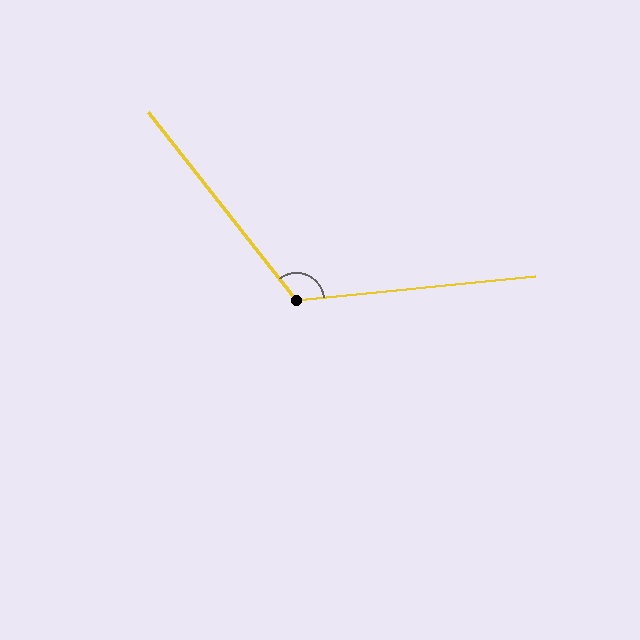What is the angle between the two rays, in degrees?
Approximately 123 degrees.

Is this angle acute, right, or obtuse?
It is obtuse.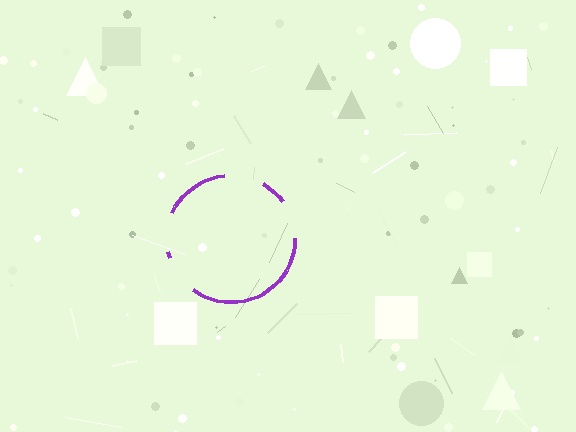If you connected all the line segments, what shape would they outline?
They would outline a circle.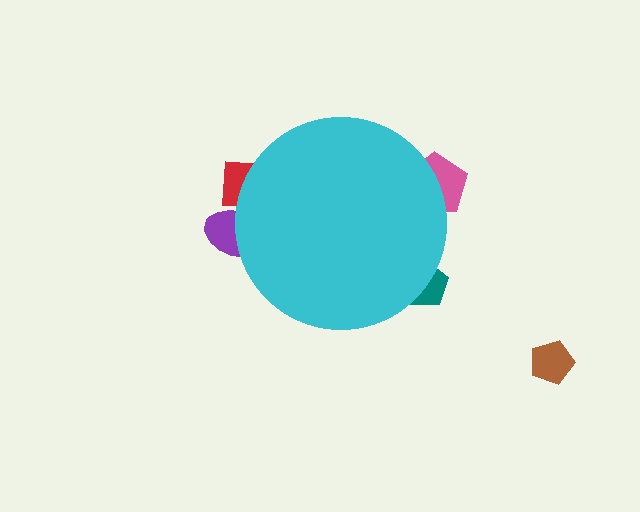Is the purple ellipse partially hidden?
Yes, the purple ellipse is partially hidden behind the cyan circle.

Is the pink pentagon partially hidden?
Yes, the pink pentagon is partially hidden behind the cyan circle.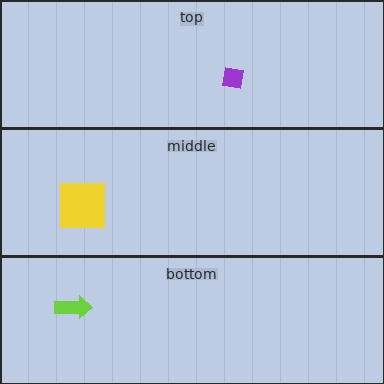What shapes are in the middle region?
The yellow square.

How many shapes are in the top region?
1.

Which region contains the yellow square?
The middle region.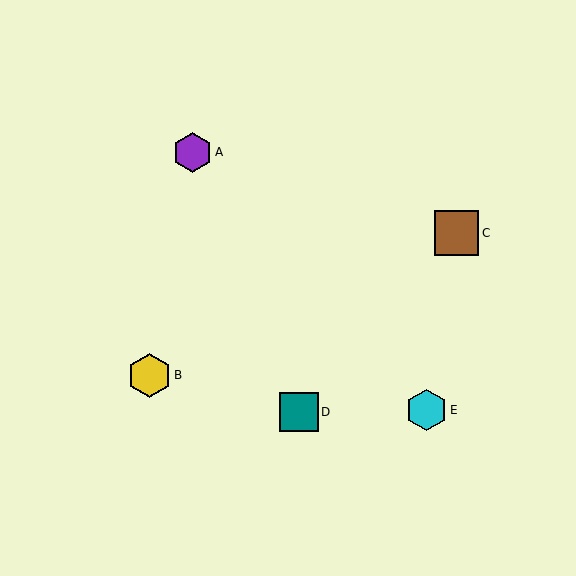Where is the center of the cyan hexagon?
The center of the cyan hexagon is at (427, 410).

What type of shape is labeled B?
Shape B is a yellow hexagon.